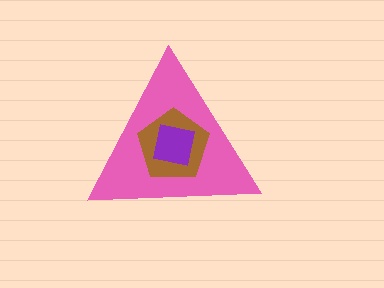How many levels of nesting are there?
3.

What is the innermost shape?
The purple square.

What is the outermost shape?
The pink triangle.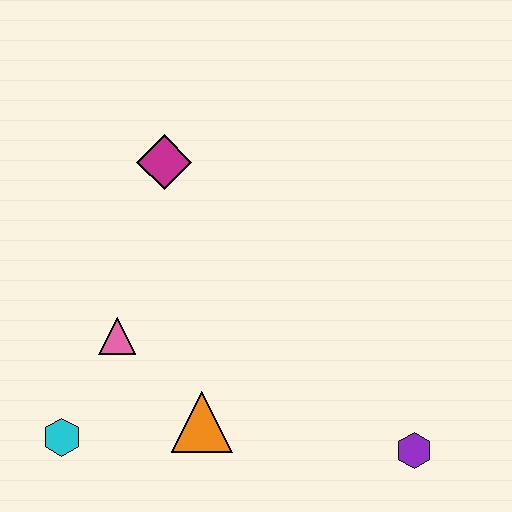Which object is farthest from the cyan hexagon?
The purple hexagon is farthest from the cyan hexagon.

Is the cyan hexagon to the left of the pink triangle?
Yes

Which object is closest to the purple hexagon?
The orange triangle is closest to the purple hexagon.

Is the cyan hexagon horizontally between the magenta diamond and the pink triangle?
No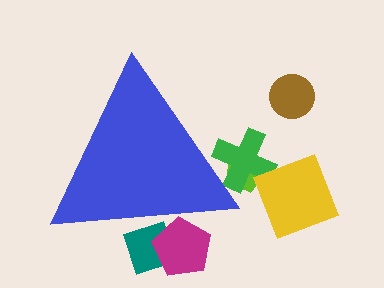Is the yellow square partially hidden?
No, the yellow square is fully visible.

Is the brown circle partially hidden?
No, the brown circle is fully visible.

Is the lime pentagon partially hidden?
Yes, the lime pentagon is partially hidden behind the blue triangle.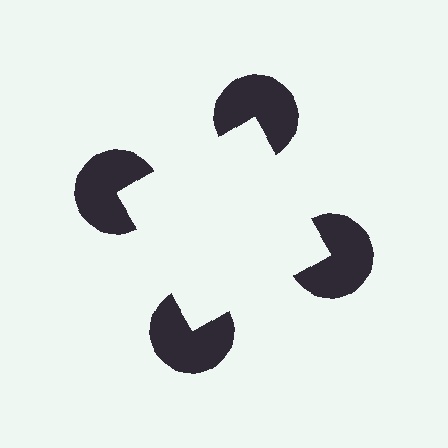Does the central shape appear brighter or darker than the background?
It typically appears slightly brighter than the background, even though no actual brightness change is drawn.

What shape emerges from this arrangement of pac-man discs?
An illusory square — its edges are inferred from the aligned wedge cuts in the pac-man discs, not physically drawn.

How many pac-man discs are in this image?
There are 4 — one at each vertex of the illusory square.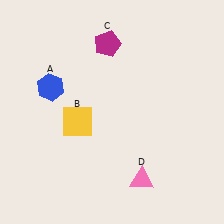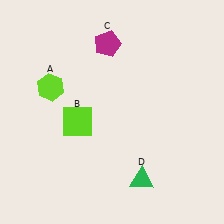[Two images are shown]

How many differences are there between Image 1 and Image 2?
There are 3 differences between the two images.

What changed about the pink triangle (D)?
In Image 1, D is pink. In Image 2, it changed to green.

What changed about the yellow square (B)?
In Image 1, B is yellow. In Image 2, it changed to lime.